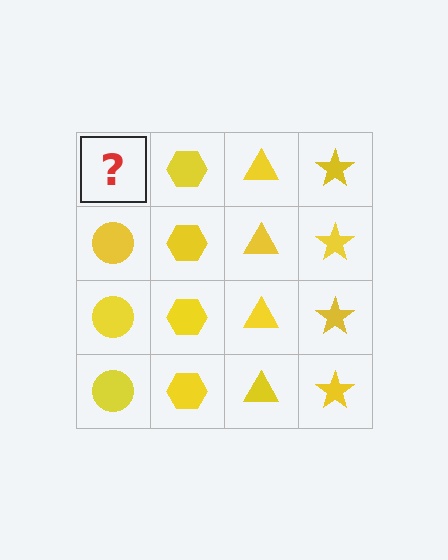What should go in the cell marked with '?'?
The missing cell should contain a yellow circle.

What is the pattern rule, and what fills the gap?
The rule is that each column has a consistent shape. The gap should be filled with a yellow circle.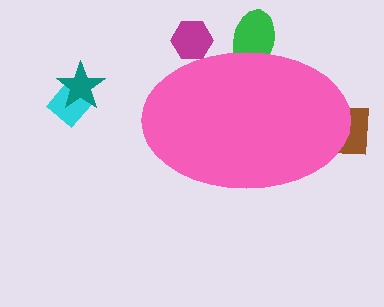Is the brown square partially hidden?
Yes, the brown square is partially hidden behind the pink ellipse.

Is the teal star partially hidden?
No, the teal star is fully visible.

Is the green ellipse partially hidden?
Yes, the green ellipse is partially hidden behind the pink ellipse.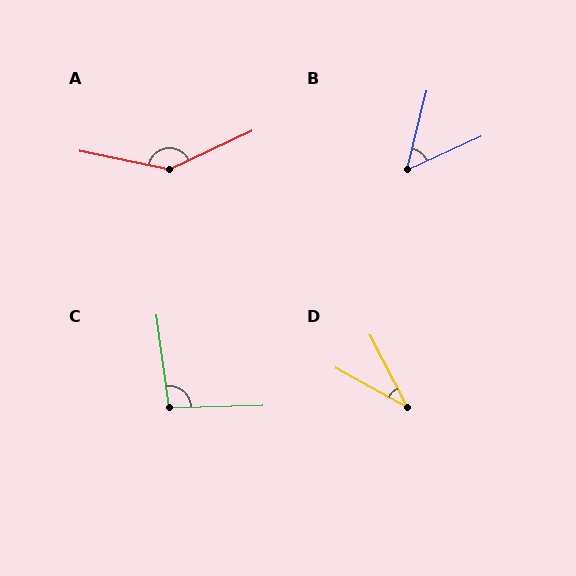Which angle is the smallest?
D, at approximately 34 degrees.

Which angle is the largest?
A, at approximately 143 degrees.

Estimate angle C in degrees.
Approximately 96 degrees.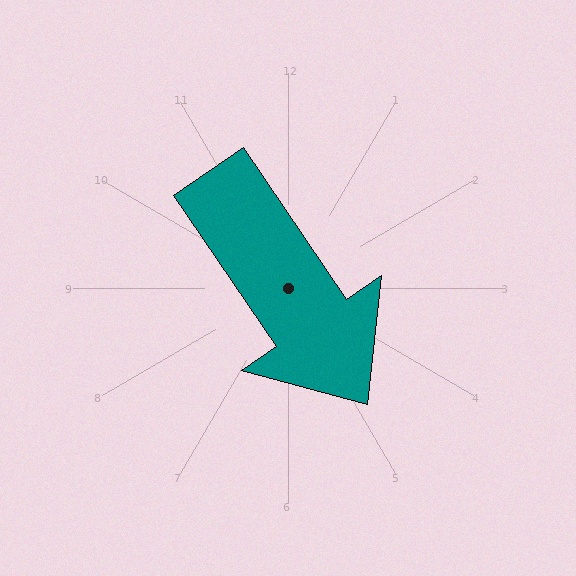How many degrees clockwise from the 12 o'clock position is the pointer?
Approximately 146 degrees.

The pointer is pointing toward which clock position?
Roughly 5 o'clock.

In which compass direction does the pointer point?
Southeast.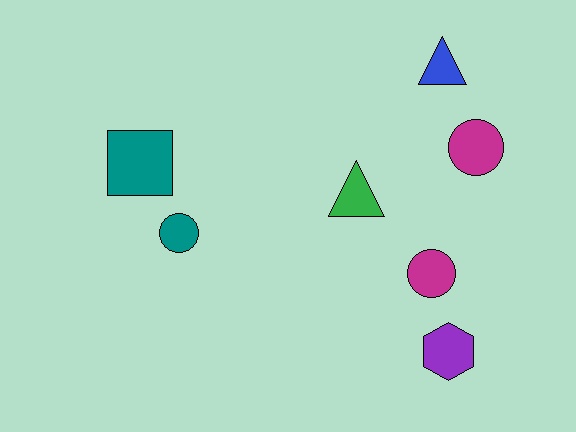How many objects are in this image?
There are 7 objects.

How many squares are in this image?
There is 1 square.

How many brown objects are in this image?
There are no brown objects.